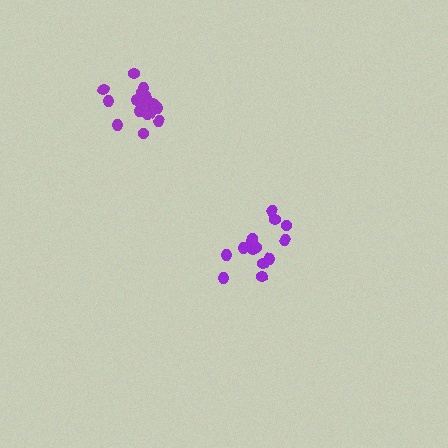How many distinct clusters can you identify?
There are 2 distinct clusters.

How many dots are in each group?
Group 1: 14 dots, Group 2: 18 dots (32 total).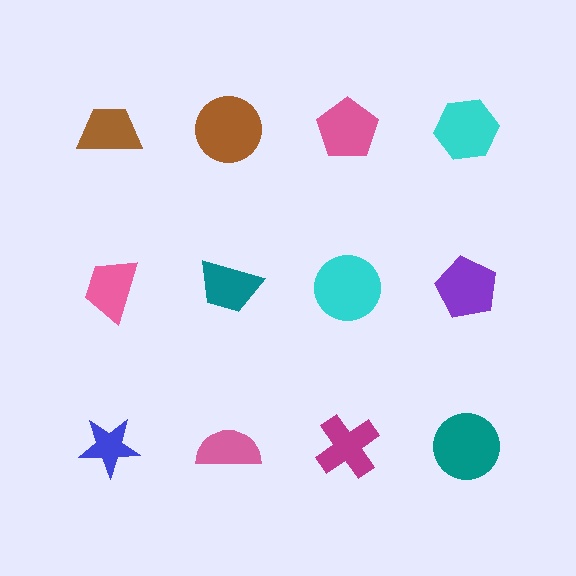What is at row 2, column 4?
A purple pentagon.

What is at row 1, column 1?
A brown trapezoid.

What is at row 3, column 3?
A magenta cross.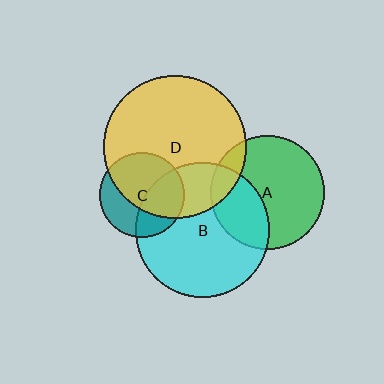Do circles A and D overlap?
Yes.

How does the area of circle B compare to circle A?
Approximately 1.4 times.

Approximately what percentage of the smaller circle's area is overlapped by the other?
Approximately 15%.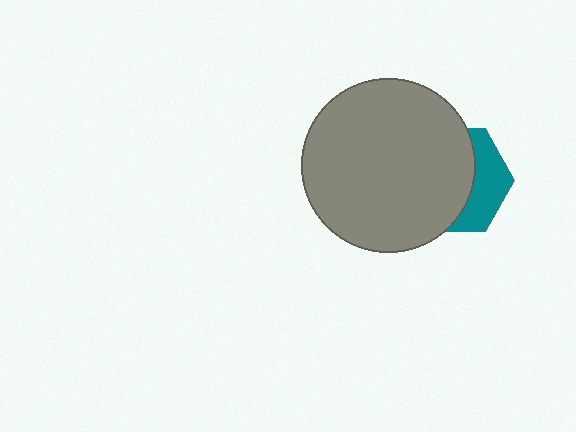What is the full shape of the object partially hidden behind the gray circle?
The partially hidden object is a teal hexagon.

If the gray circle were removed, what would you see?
You would see the complete teal hexagon.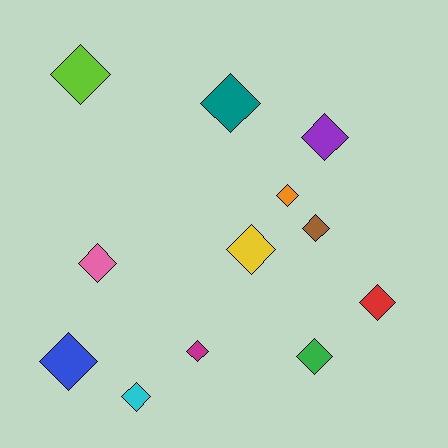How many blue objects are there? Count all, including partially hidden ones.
There is 1 blue object.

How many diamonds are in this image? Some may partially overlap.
There are 12 diamonds.